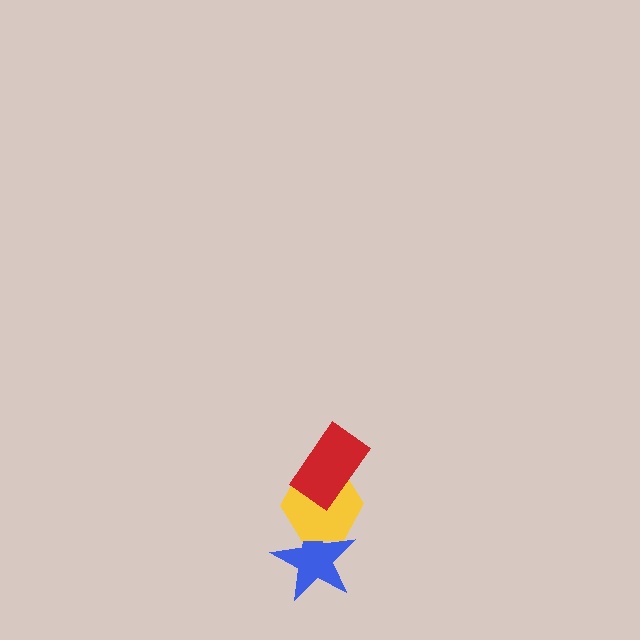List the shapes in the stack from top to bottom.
From top to bottom: the red rectangle, the yellow hexagon, the blue star.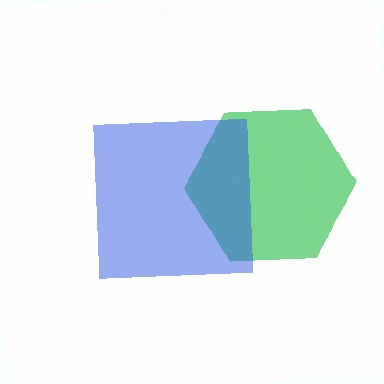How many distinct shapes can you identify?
There are 2 distinct shapes: a green hexagon, a blue square.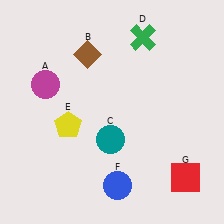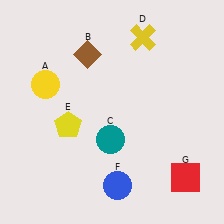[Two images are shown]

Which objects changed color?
A changed from magenta to yellow. D changed from green to yellow.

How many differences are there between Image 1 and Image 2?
There are 2 differences between the two images.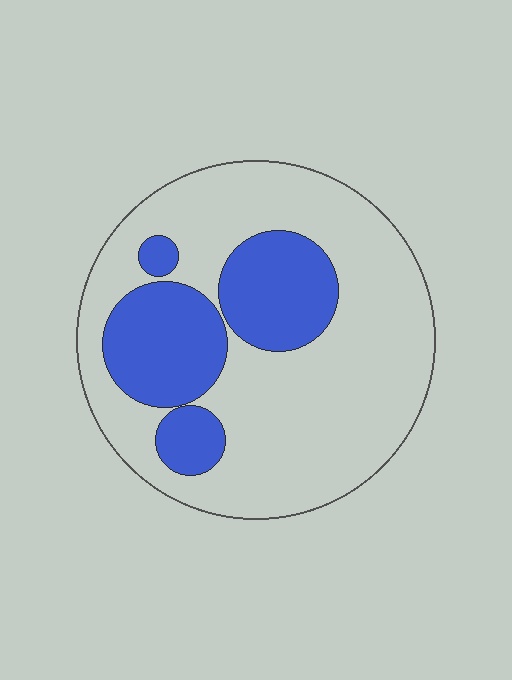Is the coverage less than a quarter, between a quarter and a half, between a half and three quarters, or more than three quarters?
Between a quarter and a half.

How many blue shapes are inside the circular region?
4.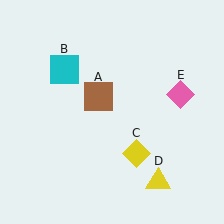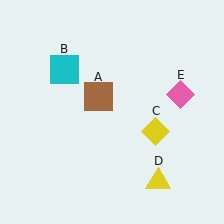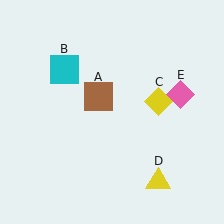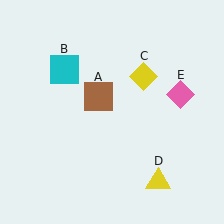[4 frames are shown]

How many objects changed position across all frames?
1 object changed position: yellow diamond (object C).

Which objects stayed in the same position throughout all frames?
Brown square (object A) and cyan square (object B) and yellow triangle (object D) and pink diamond (object E) remained stationary.